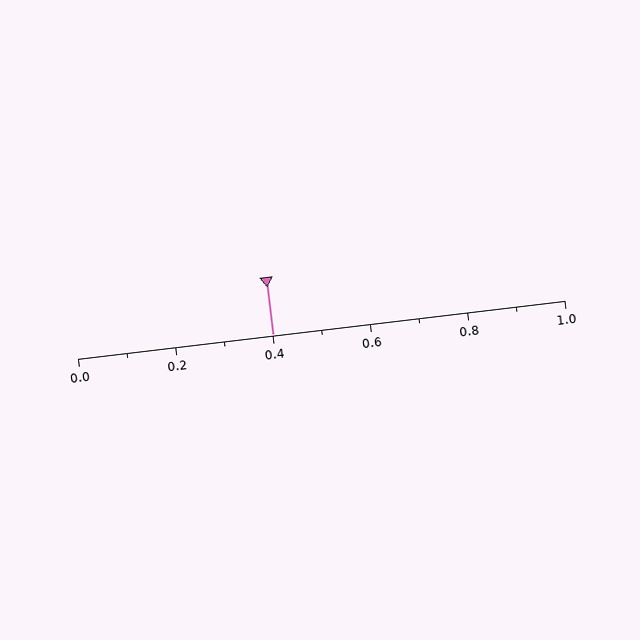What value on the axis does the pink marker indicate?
The marker indicates approximately 0.4.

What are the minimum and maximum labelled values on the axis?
The axis runs from 0.0 to 1.0.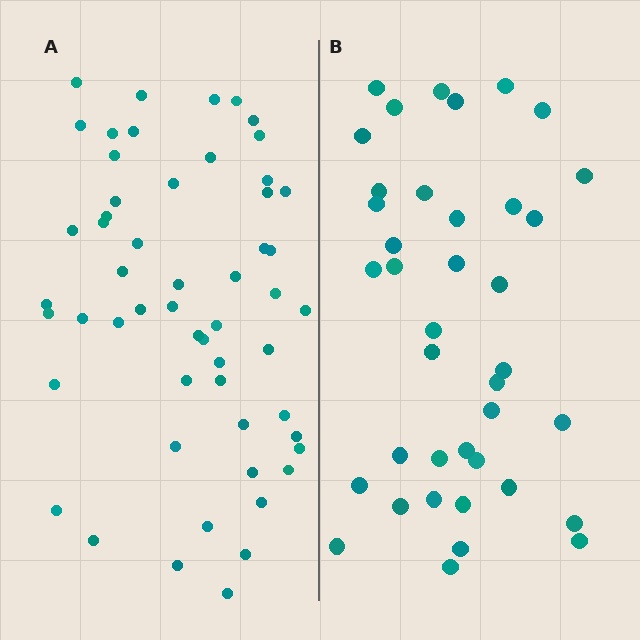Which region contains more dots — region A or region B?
Region A (the left region) has more dots.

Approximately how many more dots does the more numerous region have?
Region A has approximately 15 more dots than region B.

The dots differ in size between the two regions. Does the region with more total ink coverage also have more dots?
No. Region B has more total ink coverage because its dots are larger, but region A actually contains more individual dots. Total area can be misleading — the number of items is what matters here.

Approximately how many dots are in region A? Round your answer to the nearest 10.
About 60 dots. (The exact count is 55, which rounds to 60.)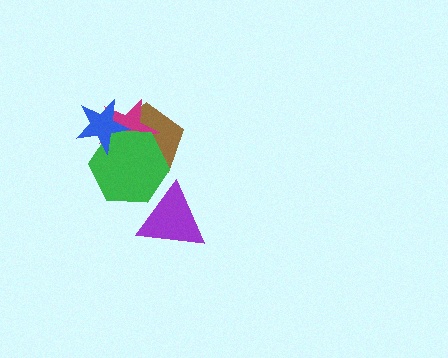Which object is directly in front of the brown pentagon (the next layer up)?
The magenta star is directly in front of the brown pentagon.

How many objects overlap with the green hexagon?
4 objects overlap with the green hexagon.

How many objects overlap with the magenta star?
3 objects overlap with the magenta star.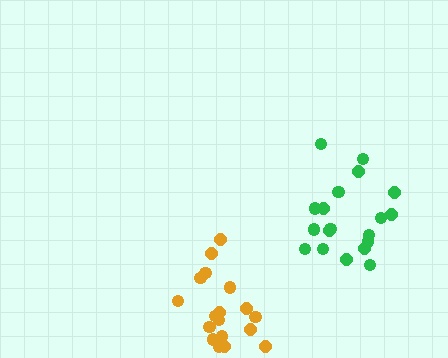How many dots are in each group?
Group 1: 19 dots, Group 2: 19 dots (38 total).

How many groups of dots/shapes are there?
There are 2 groups.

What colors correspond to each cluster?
The clusters are colored: green, orange.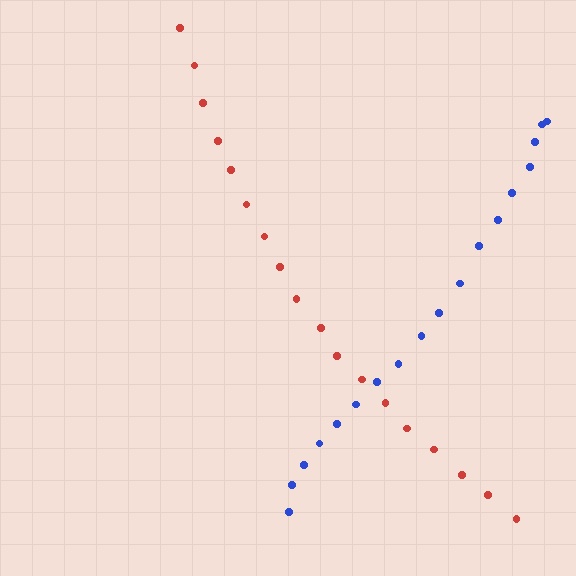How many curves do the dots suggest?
There are 2 distinct paths.